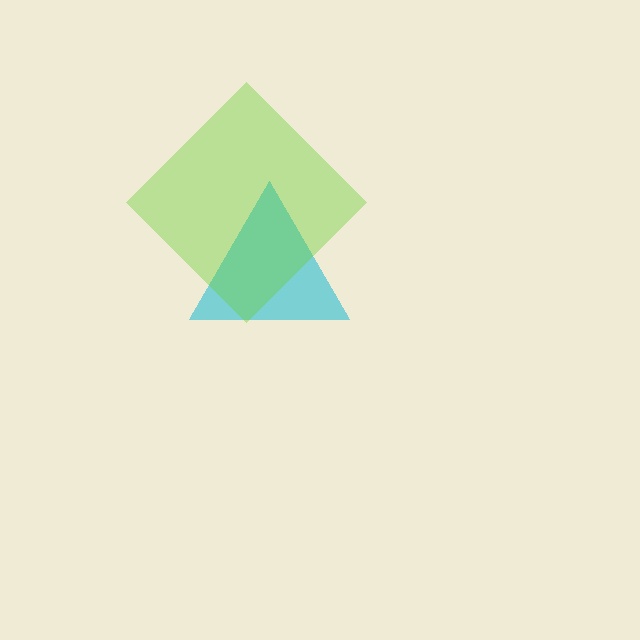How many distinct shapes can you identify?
There are 2 distinct shapes: a cyan triangle, a lime diamond.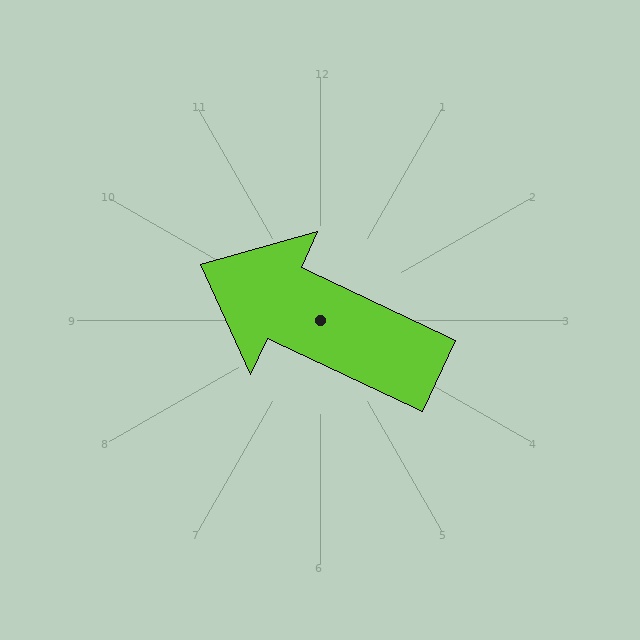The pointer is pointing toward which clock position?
Roughly 10 o'clock.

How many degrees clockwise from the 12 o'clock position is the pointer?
Approximately 295 degrees.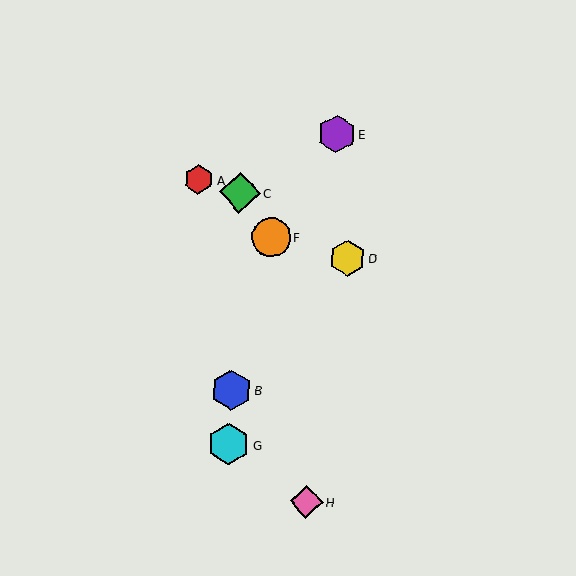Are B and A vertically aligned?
No, B is at x≈231 and A is at x≈199.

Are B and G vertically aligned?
Yes, both are at x≈231.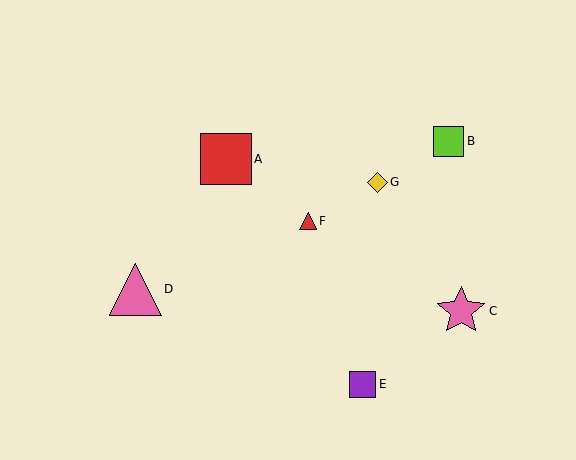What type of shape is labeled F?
Shape F is a red triangle.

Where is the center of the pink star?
The center of the pink star is at (461, 311).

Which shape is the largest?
The pink triangle (labeled D) is the largest.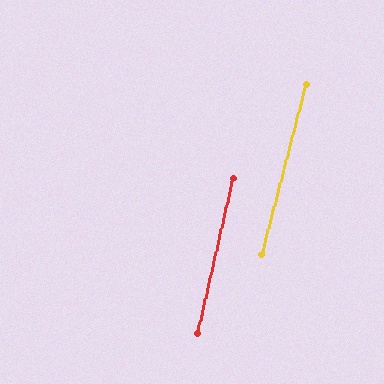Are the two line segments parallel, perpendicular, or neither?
Parallel — their directions differ by only 2.0°.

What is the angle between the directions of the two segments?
Approximately 2 degrees.